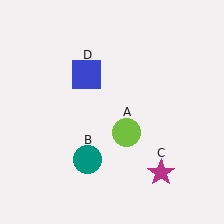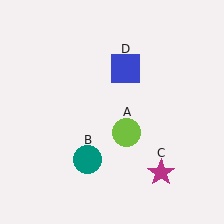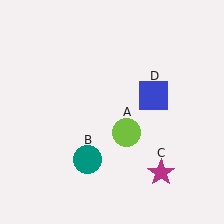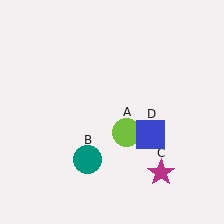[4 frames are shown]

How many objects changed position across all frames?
1 object changed position: blue square (object D).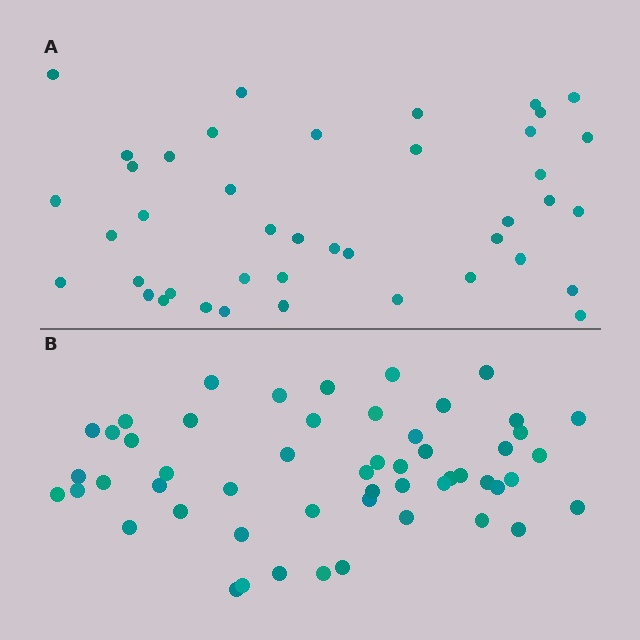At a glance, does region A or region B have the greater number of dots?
Region B (the bottom region) has more dots.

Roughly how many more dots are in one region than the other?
Region B has roughly 12 or so more dots than region A.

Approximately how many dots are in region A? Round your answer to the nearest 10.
About 40 dots. (The exact count is 42, which rounds to 40.)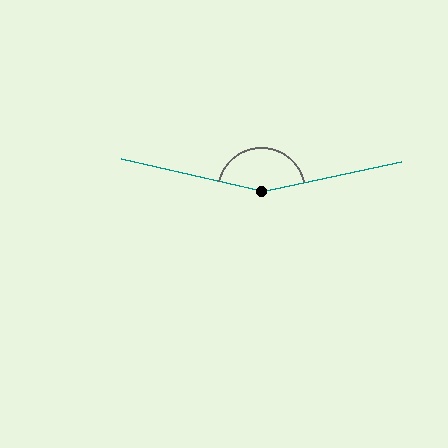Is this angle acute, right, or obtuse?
It is obtuse.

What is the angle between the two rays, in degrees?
Approximately 155 degrees.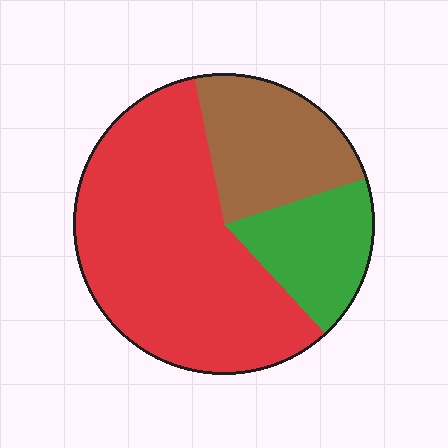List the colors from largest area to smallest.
From largest to smallest: red, brown, green.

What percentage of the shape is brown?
Brown takes up between a sixth and a third of the shape.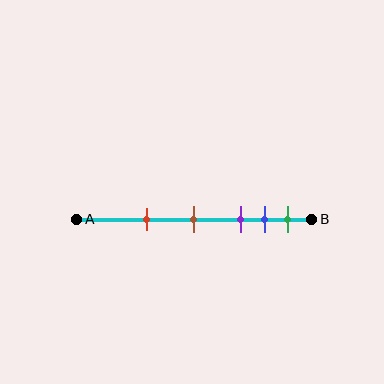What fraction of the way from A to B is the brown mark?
The brown mark is approximately 50% (0.5) of the way from A to B.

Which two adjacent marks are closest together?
The blue and green marks are the closest adjacent pair.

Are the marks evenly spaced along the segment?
No, the marks are not evenly spaced.